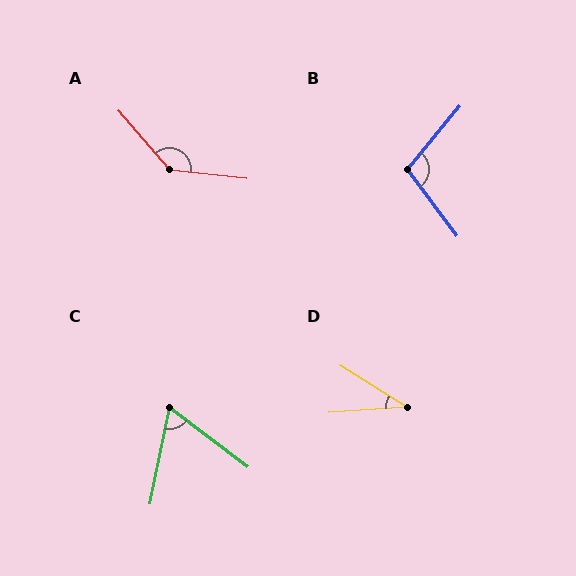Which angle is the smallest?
D, at approximately 36 degrees.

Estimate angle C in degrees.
Approximately 65 degrees.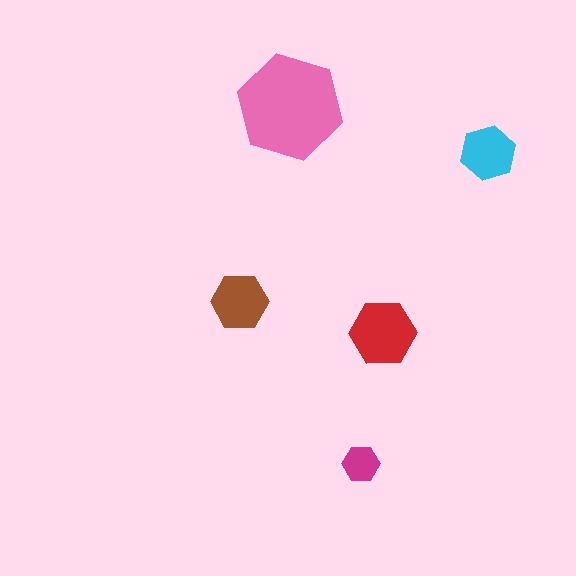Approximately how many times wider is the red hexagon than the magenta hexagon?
About 2 times wider.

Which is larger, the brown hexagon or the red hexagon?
The red one.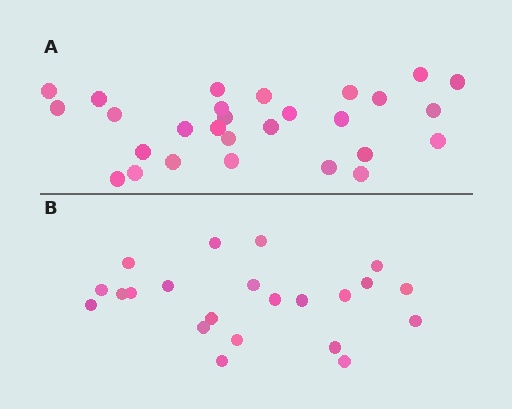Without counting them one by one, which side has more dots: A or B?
Region A (the top region) has more dots.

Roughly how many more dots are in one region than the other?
Region A has about 6 more dots than region B.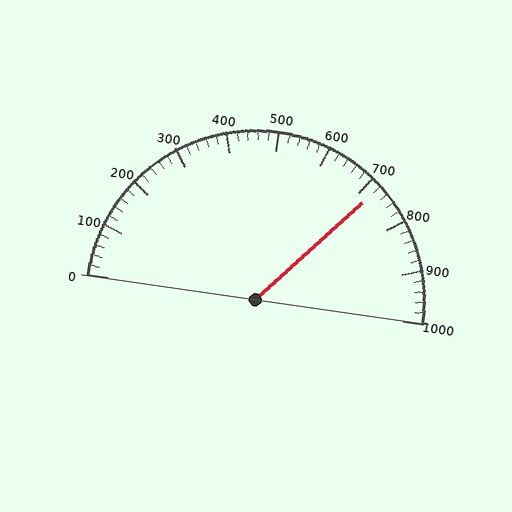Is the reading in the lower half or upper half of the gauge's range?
The reading is in the upper half of the range (0 to 1000).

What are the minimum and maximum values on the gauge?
The gauge ranges from 0 to 1000.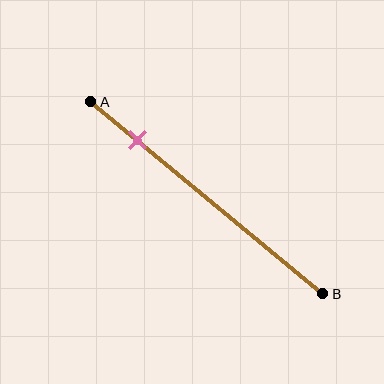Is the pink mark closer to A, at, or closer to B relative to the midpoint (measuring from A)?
The pink mark is closer to point A than the midpoint of segment AB.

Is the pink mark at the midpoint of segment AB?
No, the mark is at about 20% from A, not at the 50% midpoint.